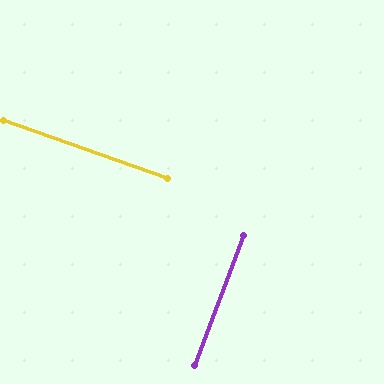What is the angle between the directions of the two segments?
Approximately 89 degrees.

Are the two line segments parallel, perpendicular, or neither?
Perpendicular — they meet at approximately 89°.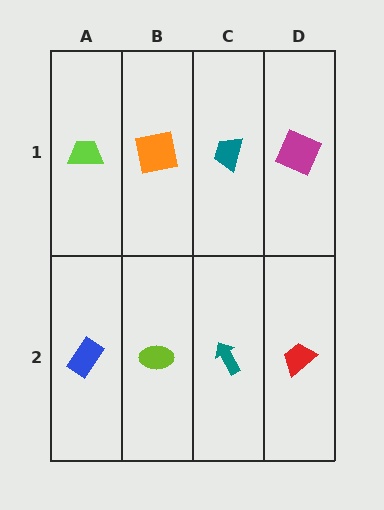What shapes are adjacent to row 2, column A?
A lime trapezoid (row 1, column A), a lime ellipse (row 2, column B).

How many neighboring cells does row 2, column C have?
3.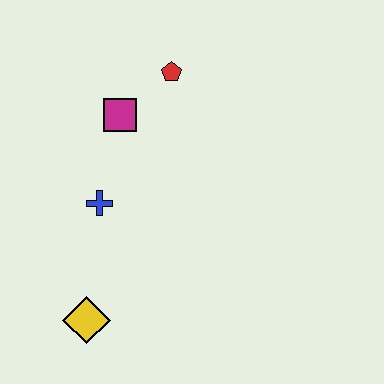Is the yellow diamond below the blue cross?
Yes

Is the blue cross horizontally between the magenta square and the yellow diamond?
Yes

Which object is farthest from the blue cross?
The red pentagon is farthest from the blue cross.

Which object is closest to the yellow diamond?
The blue cross is closest to the yellow diamond.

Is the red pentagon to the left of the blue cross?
No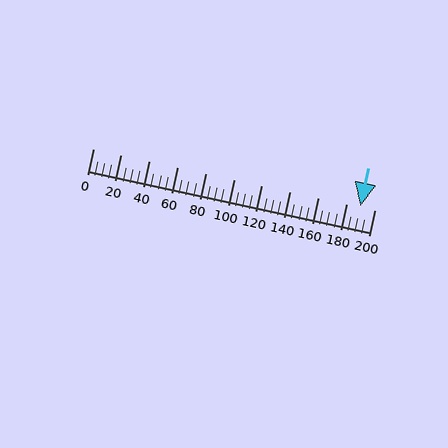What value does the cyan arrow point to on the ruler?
The cyan arrow points to approximately 190.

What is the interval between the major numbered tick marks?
The major tick marks are spaced 20 units apart.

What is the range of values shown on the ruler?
The ruler shows values from 0 to 200.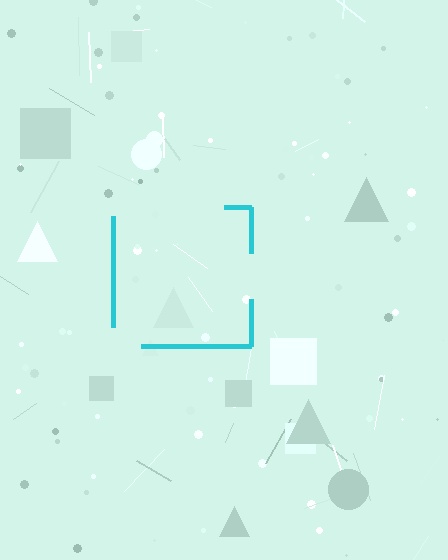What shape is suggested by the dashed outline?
The dashed outline suggests a square.